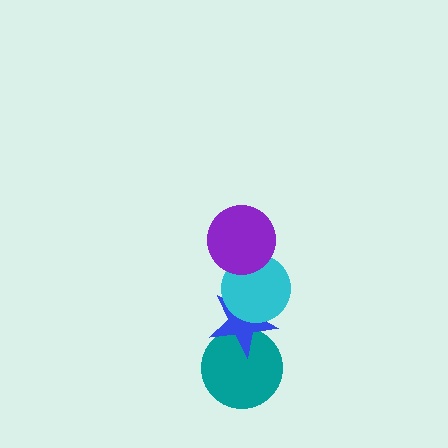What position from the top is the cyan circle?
The cyan circle is 2nd from the top.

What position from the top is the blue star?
The blue star is 3rd from the top.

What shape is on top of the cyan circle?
The purple circle is on top of the cyan circle.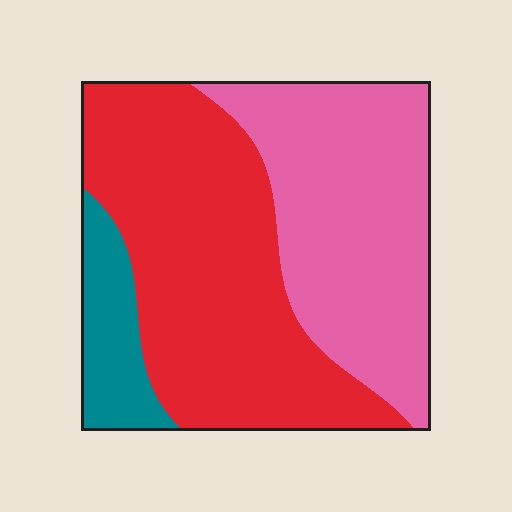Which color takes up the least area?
Teal, at roughly 10%.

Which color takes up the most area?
Red, at roughly 50%.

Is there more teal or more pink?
Pink.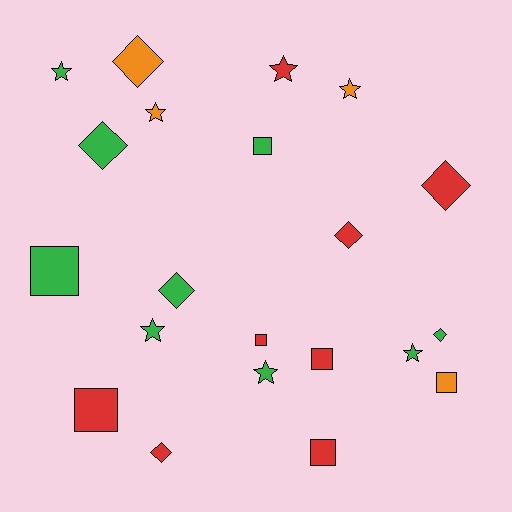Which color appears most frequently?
Green, with 9 objects.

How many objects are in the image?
There are 21 objects.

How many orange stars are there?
There are 2 orange stars.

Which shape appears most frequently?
Star, with 7 objects.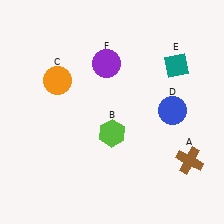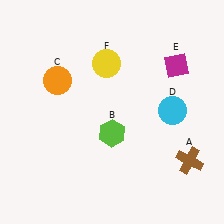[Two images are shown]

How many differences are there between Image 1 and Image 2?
There are 3 differences between the two images.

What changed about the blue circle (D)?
In Image 1, D is blue. In Image 2, it changed to cyan.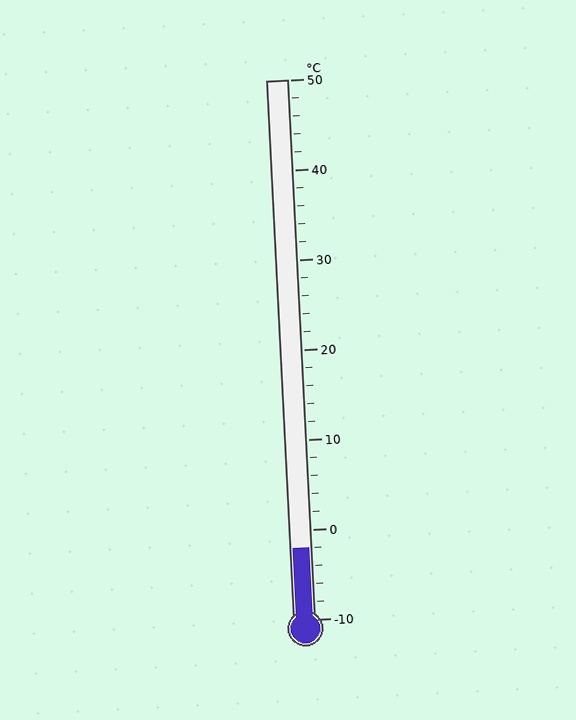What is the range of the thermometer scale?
The thermometer scale ranges from -10°C to 50°C.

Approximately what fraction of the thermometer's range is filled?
The thermometer is filled to approximately 15% of its range.